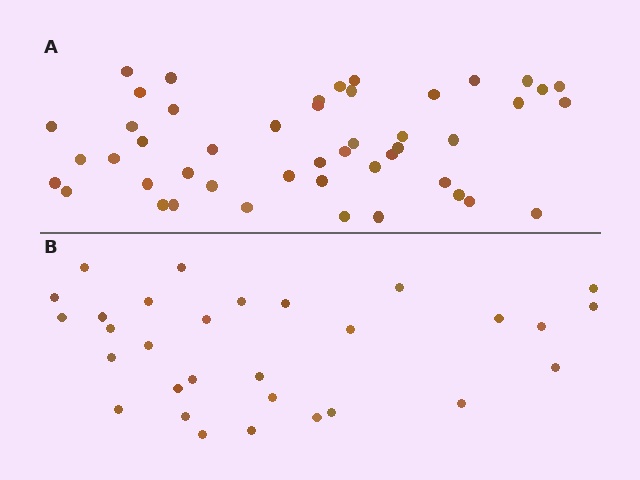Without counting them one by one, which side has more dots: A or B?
Region A (the top region) has more dots.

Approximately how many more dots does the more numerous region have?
Region A has approximately 15 more dots than region B.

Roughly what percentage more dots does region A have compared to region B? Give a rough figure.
About 55% more.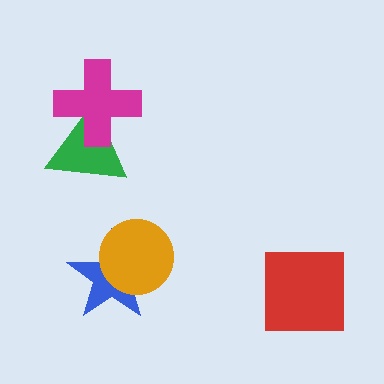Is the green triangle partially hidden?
Yes, it is partially covered by another shape.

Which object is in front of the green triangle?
The magenta cross is in front of the green triangle.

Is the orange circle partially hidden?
No, no other shape covers it.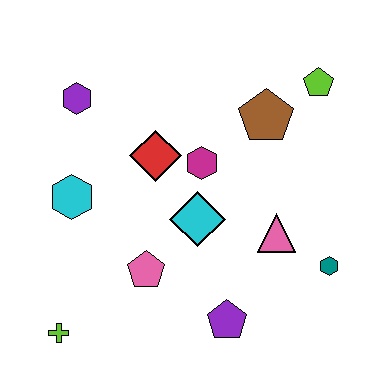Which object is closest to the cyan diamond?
The magenta hexagon is closest to the cyan diamond.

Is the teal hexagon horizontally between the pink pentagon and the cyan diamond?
No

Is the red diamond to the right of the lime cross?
Yes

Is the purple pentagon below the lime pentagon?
Yes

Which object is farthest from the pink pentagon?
The lime pentagon is farthest from the pink pentagon.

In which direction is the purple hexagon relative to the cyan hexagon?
The purple hexagon is above the cyan hexagon.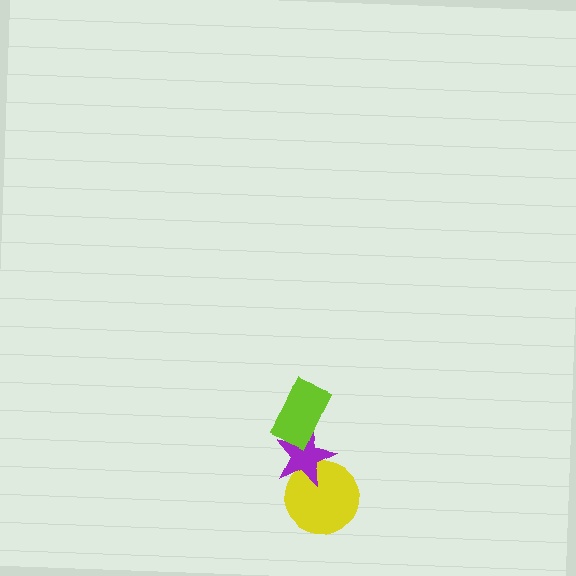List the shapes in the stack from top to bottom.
From top to bottom: the lime rectangle, the purple star, the yellow circle.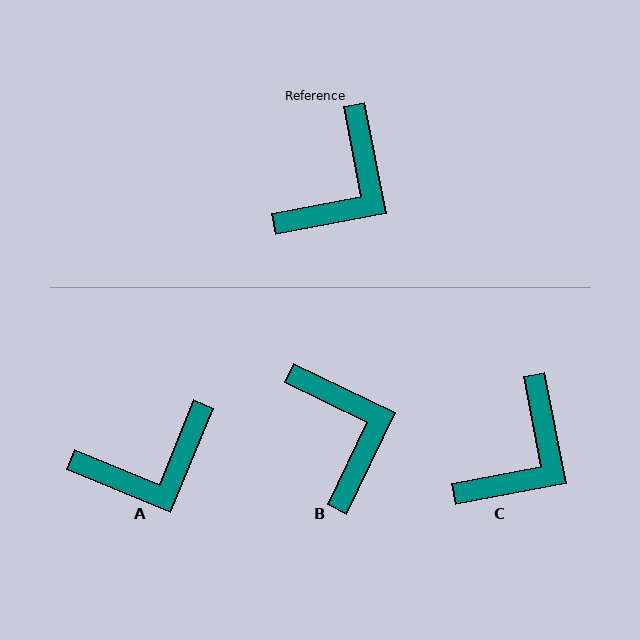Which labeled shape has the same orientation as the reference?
C.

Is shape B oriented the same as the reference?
No, it is off by about 54 degrees.